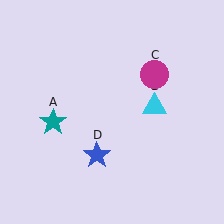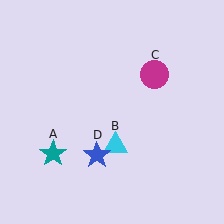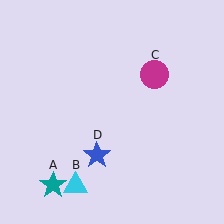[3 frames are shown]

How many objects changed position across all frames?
2 objects changed position: teal star (object A), cyan triangle (object B).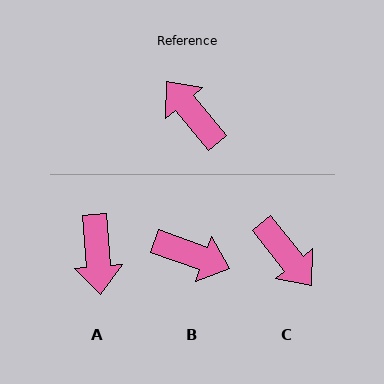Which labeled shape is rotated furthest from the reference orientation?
C, about 179 degrees away.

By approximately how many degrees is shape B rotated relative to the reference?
Approximately 150 degrees clockwise.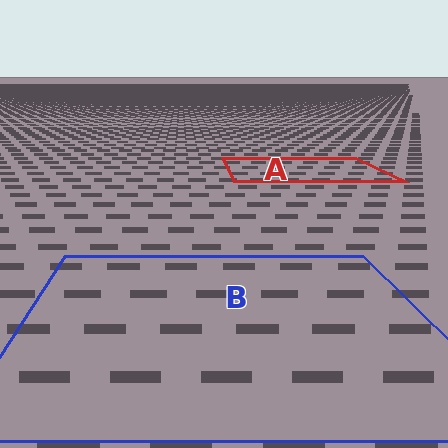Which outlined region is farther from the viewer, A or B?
Region A is farther from the viewer — the texture elements inside it appear smaller and more densely packed.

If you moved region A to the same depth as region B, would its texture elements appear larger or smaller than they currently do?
They would appear larger. At a closer depth, the same texture elements are projected at a bigger on-screen size.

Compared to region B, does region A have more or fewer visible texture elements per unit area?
Region A has more texture elements per unit area — they are packed more densely because it is farther away.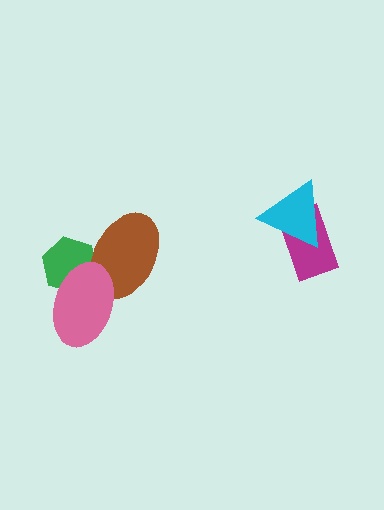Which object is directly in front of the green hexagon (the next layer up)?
The brown ellipse is directly in front of the green hexagon.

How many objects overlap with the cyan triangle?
1 object overlaps with the cyan triangle.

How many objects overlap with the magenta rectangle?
1 object overlaps with the magenta rectangle.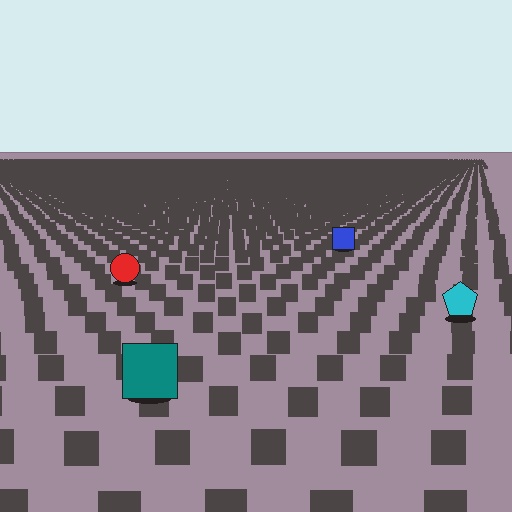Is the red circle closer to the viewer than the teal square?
No. The teal square is closer — you can tell from the texture gradient: the ground texture is coarser near it.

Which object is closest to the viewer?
The teal square is closest. The texture marks near it are larger and more spread out.